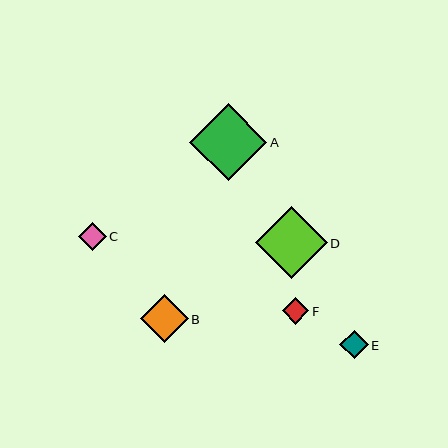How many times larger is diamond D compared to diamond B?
Diamond D is approximately 1.5 times the size of diamond B.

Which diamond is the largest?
Diamond A is the largest with a size of approximately 77 pixels.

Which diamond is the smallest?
Diamond F is the smallest with a size of approximately 26 pixels.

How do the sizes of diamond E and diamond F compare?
Diamond E and diamond F are approximately the same size.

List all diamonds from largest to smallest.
From largest to smallest: A, D, B, E, C, F.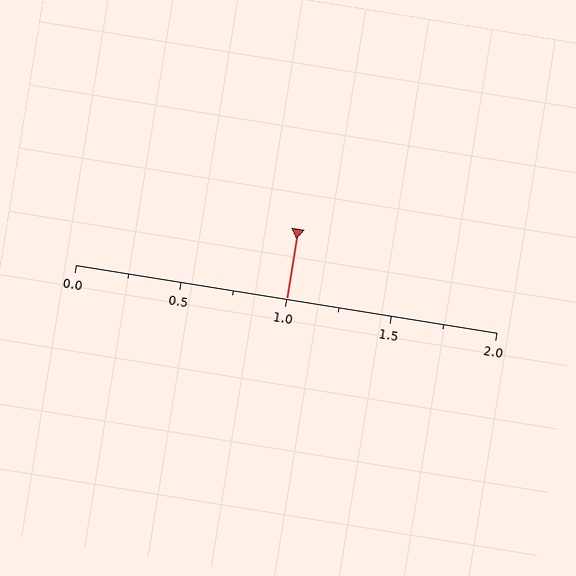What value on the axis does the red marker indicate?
The marker indicates approximately 1.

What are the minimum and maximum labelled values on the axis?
The axis runs from 0.0 to 2.0.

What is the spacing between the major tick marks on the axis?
The major ticks are spaced 0.5 apart.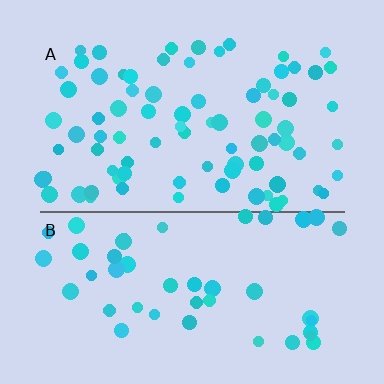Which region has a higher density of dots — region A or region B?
A (the top).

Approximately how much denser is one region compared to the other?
Approximately 1.6× — region A over region B.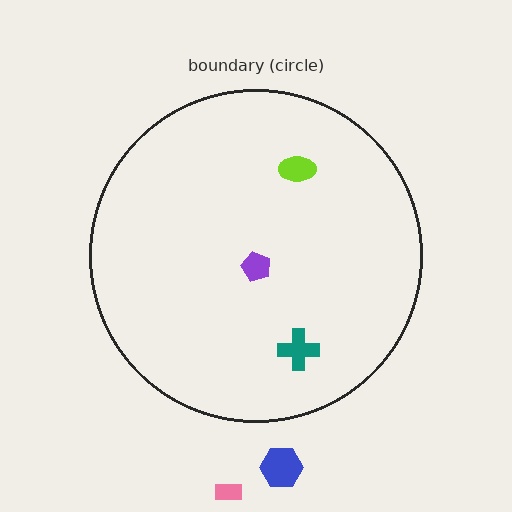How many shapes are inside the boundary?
3 inside, 2 outside.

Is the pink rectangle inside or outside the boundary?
Outside.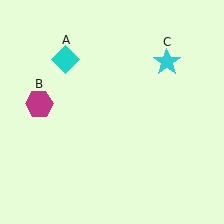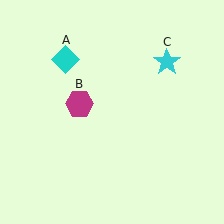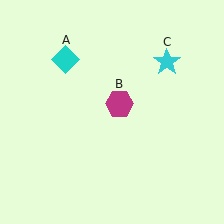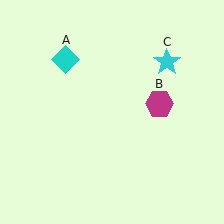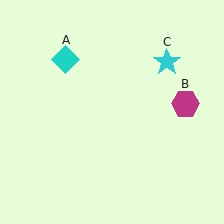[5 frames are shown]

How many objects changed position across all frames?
1 object changed position: magenta hexagon (object B).